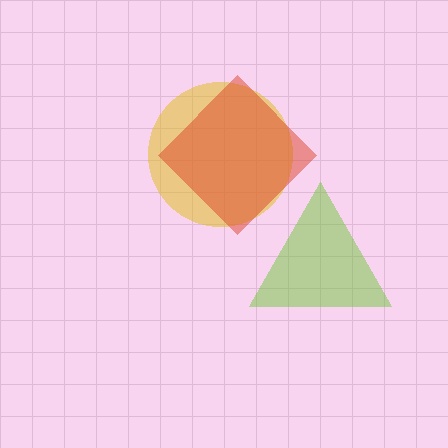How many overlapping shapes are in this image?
There are 3 overlapping shapes in the image.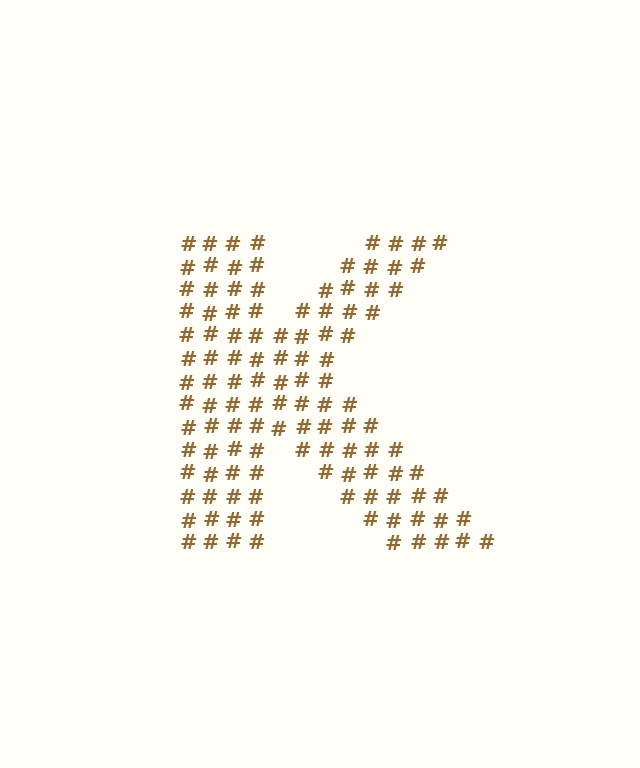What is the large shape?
The large shape is the letter K.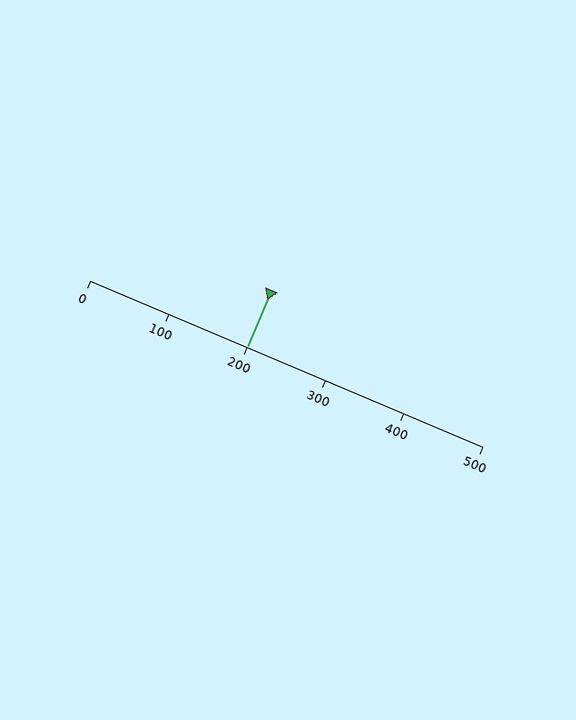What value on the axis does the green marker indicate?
The marker indicates approximately 200.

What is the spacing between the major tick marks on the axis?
The major ticks are spaced 100 apart.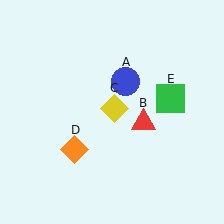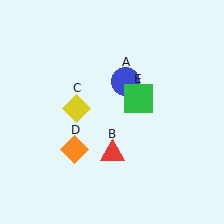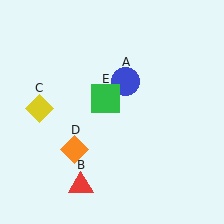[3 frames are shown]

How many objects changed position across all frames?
3 objects changed position: red triangle (object B), yellow diamond (object C), green square (object E).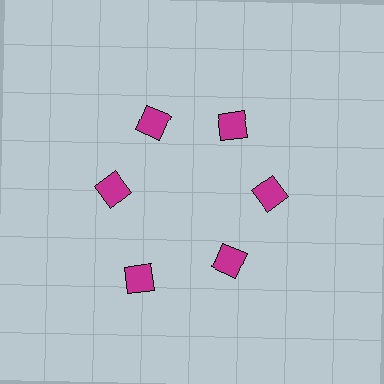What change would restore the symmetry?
The symmetry would be restored by moving it inward, back onto the ring so that all 6 diamonds sit at equal angles and equal distance from the center.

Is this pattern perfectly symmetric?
No. The 6 magenta diamonds are arranged in a ring, but one element near the 7 o'clock position is pushed outward from the center, breaking the 6-fold rotational symmetry.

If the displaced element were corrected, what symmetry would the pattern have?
It would have 6-fold rotational symmetry — the pattern would map onto itself every 60 degrees.